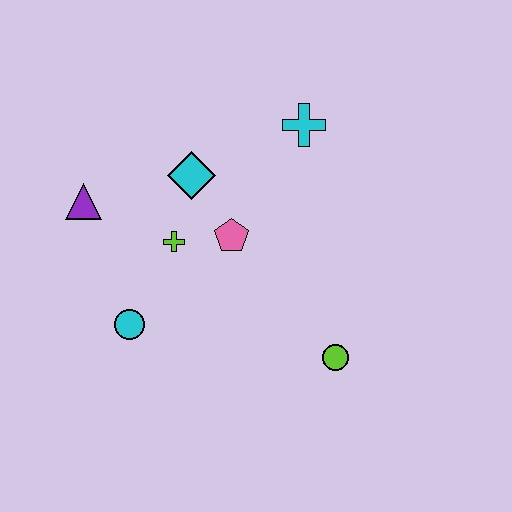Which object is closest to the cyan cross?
The cyan diamond is closest to the cyan cross.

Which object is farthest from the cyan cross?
The cyan circle is farthest from the cyan cross.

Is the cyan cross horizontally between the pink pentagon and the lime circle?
Yes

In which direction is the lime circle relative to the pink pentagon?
The lime circle is below the pink pentagon.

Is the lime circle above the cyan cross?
No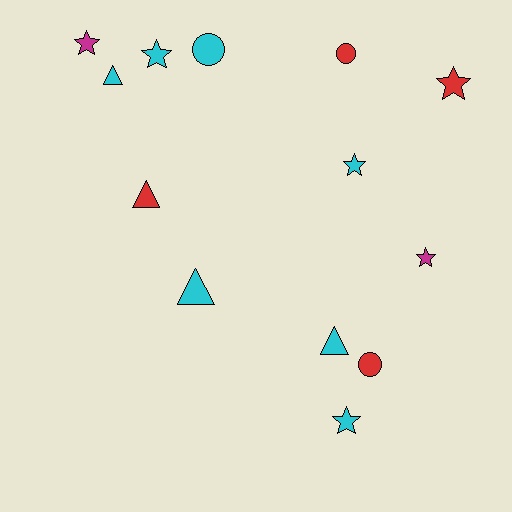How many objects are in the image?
There are 13 objects.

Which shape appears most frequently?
Star, with 6 objects.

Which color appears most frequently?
Cyan, with 7 objects.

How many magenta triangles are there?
There are no magenta triangles.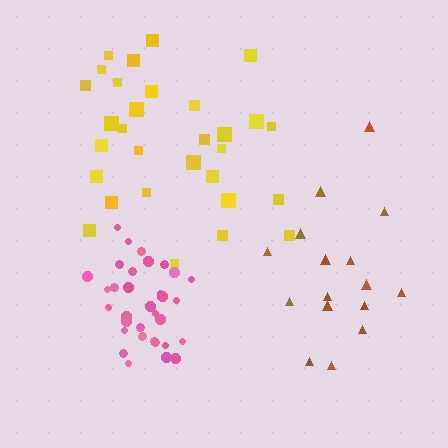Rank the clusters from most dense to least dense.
pink, brown, yellow.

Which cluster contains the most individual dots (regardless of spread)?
Pink (33).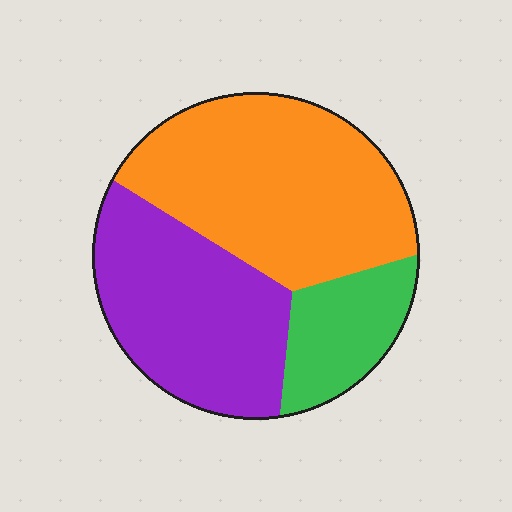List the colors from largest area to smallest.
From largest to smallest: orange, purple, green.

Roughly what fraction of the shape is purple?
Purple takes up between a third and a half of the shape.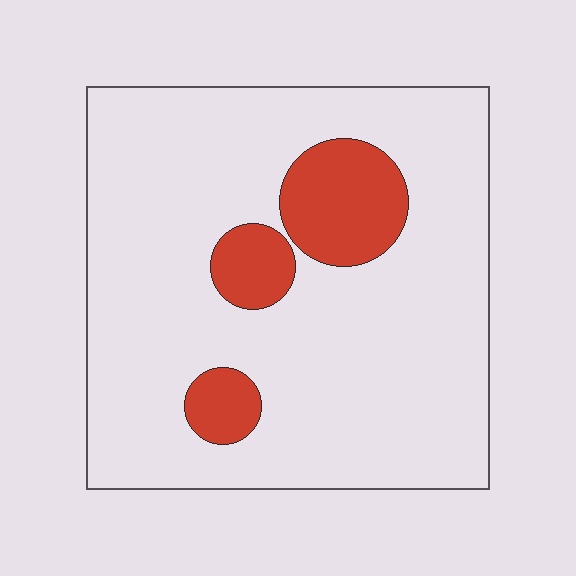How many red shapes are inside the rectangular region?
3.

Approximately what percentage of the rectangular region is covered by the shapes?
Approximately 15%.